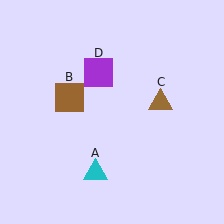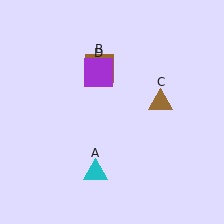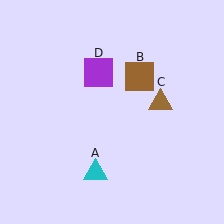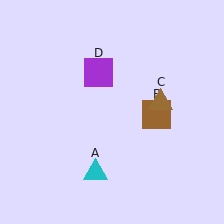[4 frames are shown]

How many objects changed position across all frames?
1 object changed position: brown square (object B).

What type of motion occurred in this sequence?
The brown square (object B) rotated clockwise around the center of the scene.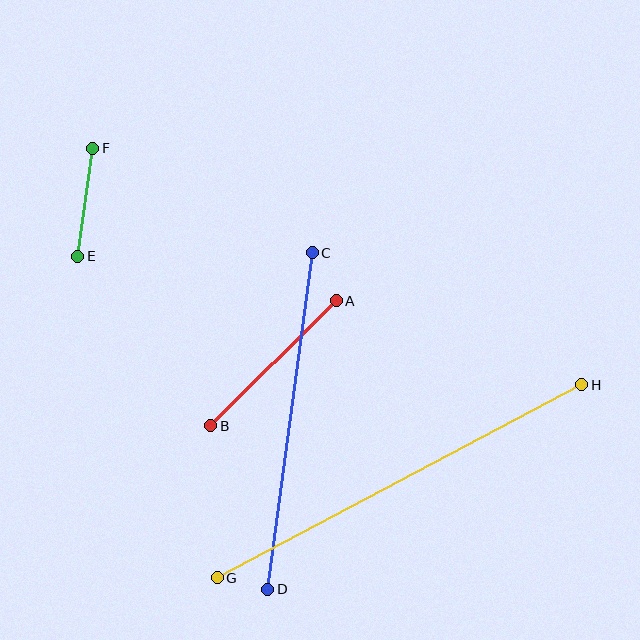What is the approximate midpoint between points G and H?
The midpoint is at approximately (400, 481) pixels.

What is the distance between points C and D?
The distance is approximately 340 pixels.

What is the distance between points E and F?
The distance is approximately 109 pixels.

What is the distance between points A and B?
The distance is approximately 177 pixels.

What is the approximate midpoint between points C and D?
The midpoint is at approximately (290, 421) pixels.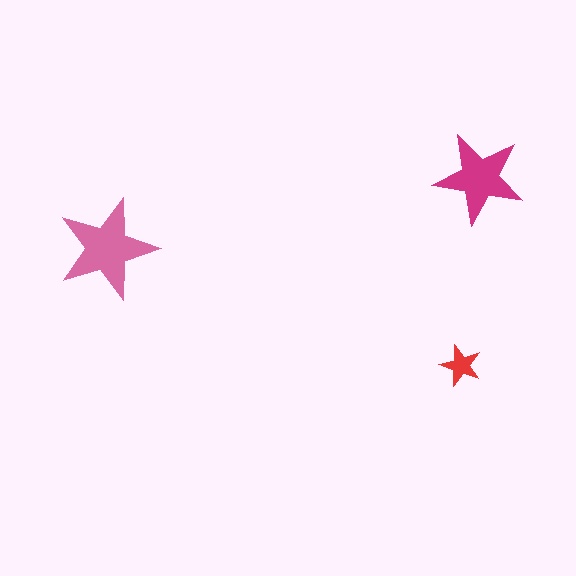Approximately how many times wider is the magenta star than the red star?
About 2 times wider.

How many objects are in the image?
There are 3 objects in the image.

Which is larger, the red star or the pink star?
The pink one.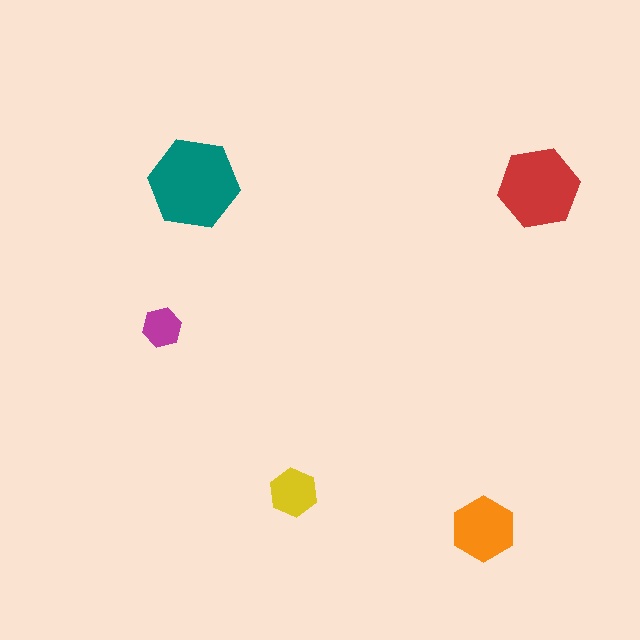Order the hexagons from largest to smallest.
the teal one, the red one, the orange one, the yellow one, the magenta one.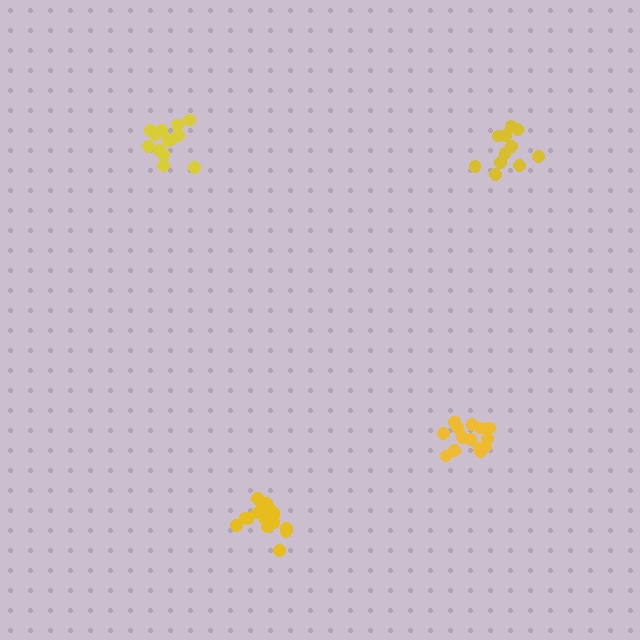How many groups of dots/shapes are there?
There are 4 groups.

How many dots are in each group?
Group 1: 11 dots, Group 2: 14 dots, Group 3: 16 dots, Group 4: 13 dots (54 total).